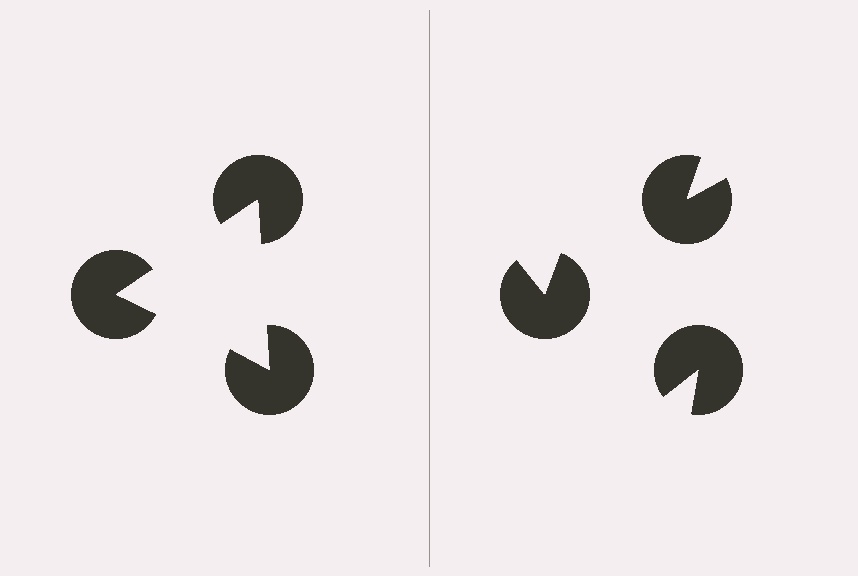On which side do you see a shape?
An illusory triangle appears on the left side. On the right side the wedge cuts are rotated, so no coherent shape forms.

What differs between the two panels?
The pac-man discs are positioned identically on both sides; only the wedge orientations differ. On the left they align to a triangle; on the right they are misaligned.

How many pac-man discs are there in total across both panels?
6 — 3 on each side.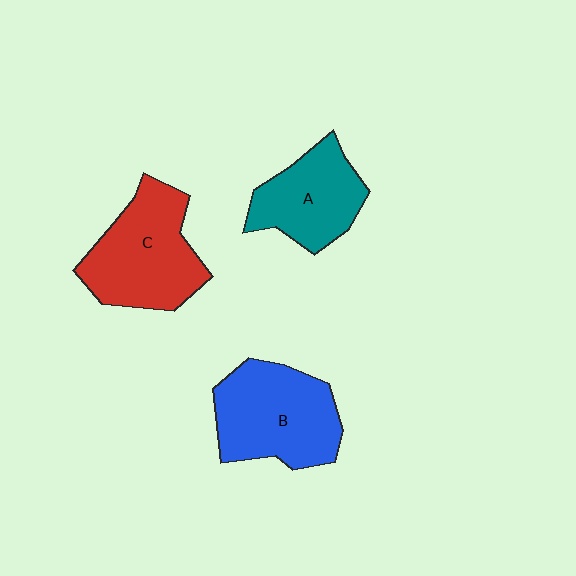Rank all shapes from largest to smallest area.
From largest to smallest: B (blue), C (red), A (teal).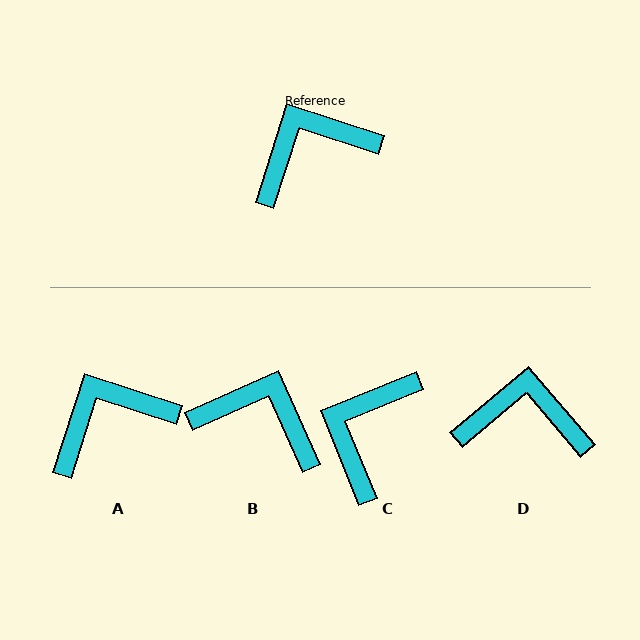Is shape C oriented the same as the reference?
No, it is off by about 40 degrees.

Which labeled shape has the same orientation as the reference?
A.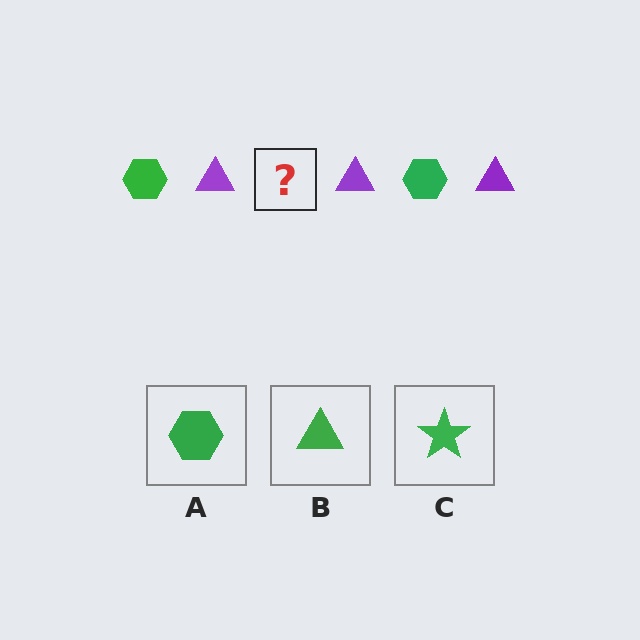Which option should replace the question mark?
Option A.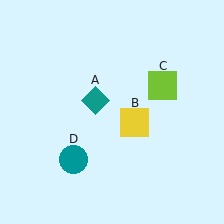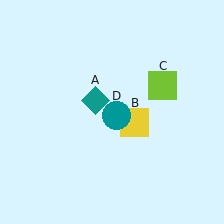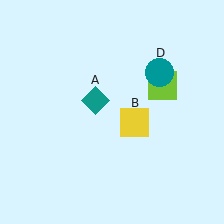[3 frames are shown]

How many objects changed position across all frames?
1 object changed position: teal circle (object D).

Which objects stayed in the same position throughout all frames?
Teal diamond (object A) and yellow square (object B) and lime square (object C) remained stationary.